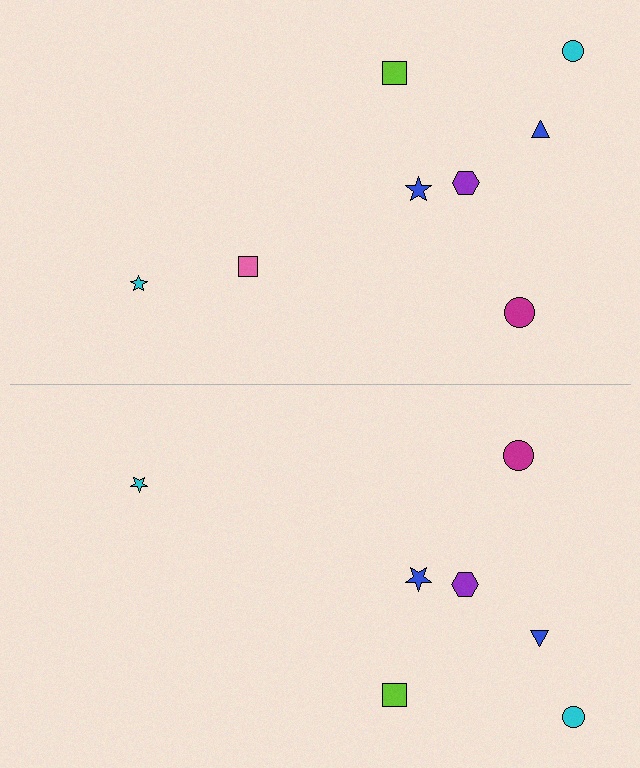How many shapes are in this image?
There are 15 shapes in this image.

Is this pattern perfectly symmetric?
No, the pattern is not perfectly symmetric. A pink square is missing from the bottom side.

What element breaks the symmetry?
A pink square is missing from the bottom side.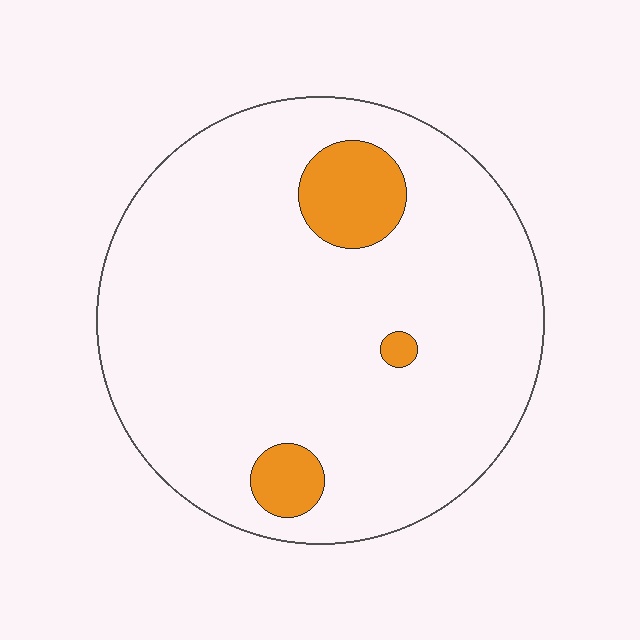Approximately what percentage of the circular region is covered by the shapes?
Approximately 10%.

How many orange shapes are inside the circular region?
3.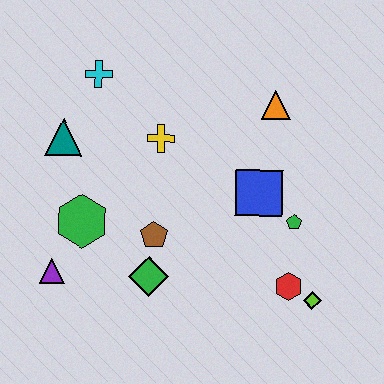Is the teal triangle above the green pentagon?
Yes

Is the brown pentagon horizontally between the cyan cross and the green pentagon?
Yes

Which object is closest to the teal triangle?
The cyan cross is closest to the teal triangle.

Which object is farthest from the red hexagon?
The cyan cross is farthest from the red hexagon.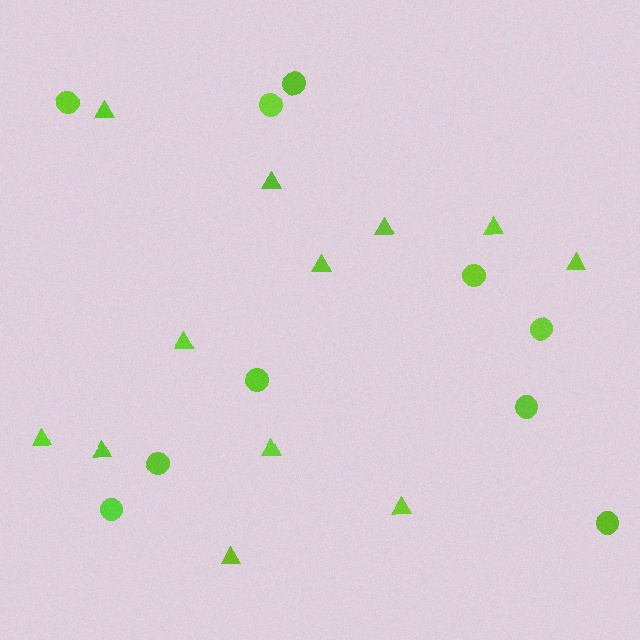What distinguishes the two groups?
There are 2 groups: one group of circles (10) and one group of triangles (12).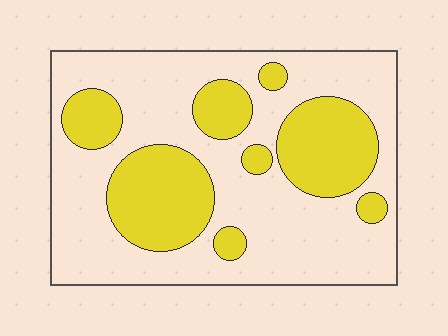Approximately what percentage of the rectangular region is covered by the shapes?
Approximately 30%.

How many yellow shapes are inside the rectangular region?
8.